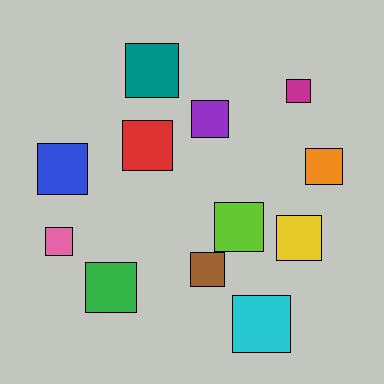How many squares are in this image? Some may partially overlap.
There are 12 squares.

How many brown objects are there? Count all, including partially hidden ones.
There is 1 brown object.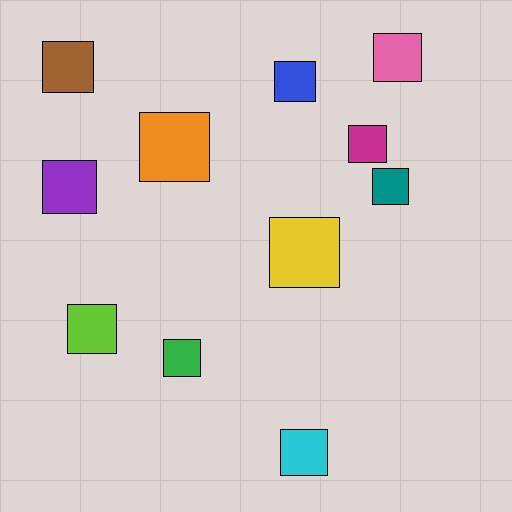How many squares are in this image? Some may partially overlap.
There are 11 squares.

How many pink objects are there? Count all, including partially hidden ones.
There is 1 pink object.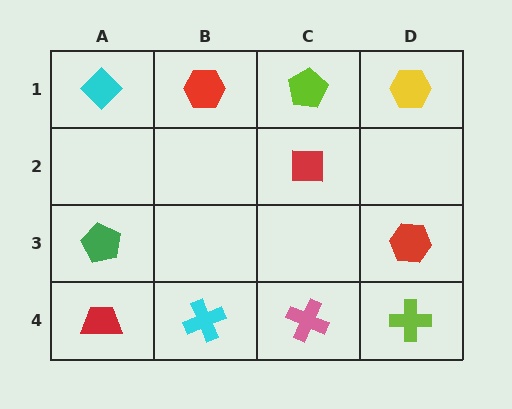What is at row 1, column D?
A yellow hexagon.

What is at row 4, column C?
A pink cross.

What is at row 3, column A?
A green pentagon.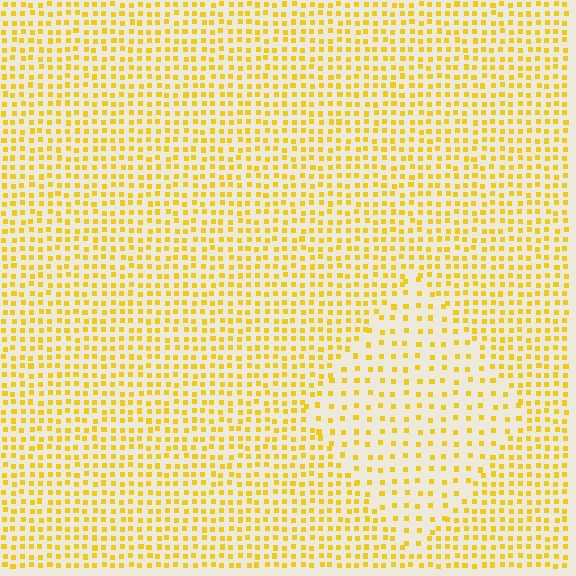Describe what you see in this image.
The image contains small yellow elements arranged at two different densities. A diamond-shaped region is visible where the elements are less densely packed than the surrounding area.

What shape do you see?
I see a diamond.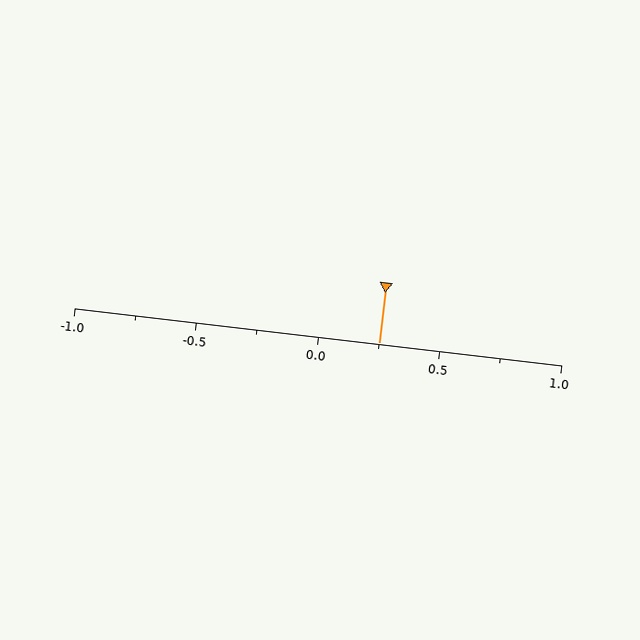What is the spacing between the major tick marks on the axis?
The major ticks are spaced 0.5 apart.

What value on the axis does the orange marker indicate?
The marker indicates approximately 0.25.